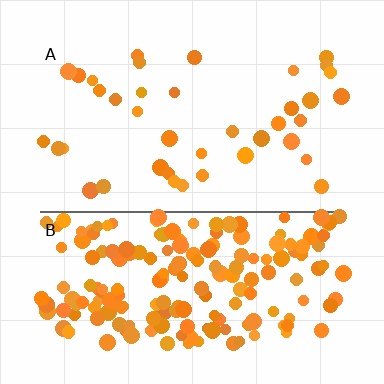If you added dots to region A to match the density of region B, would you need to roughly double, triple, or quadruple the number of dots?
Approximately quadruple.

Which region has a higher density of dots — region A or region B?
B (the bottom).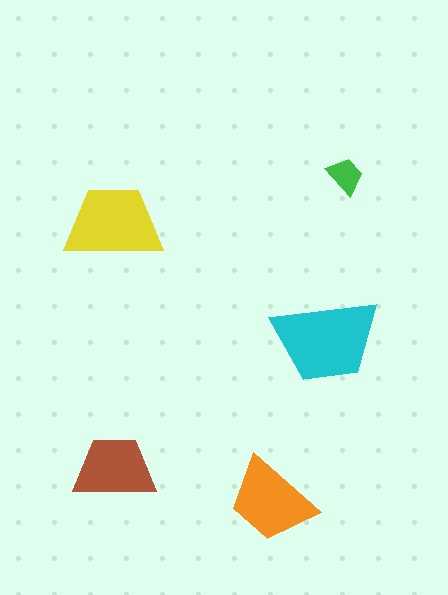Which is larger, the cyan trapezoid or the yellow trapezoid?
The cyan one.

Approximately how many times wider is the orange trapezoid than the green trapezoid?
About 2.5 times wider.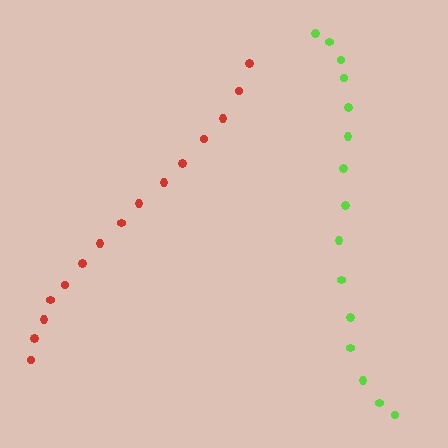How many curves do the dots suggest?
There are 2 distinct paths.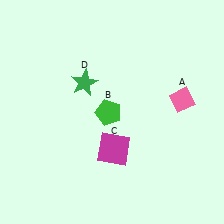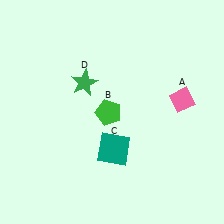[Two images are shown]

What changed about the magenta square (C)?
In Image 1, C is magenta. In Image 2, it changed to teal.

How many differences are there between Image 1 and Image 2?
There is 1 difference between the two images.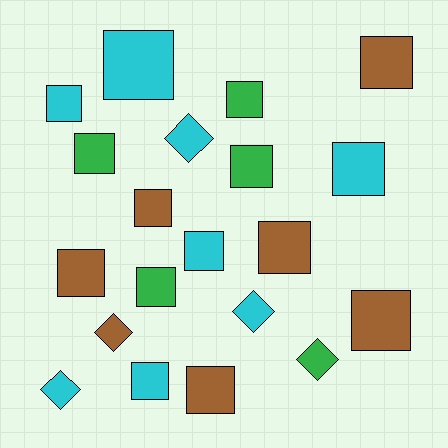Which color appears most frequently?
Cyan, with 8 objects.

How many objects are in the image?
There are 20 objects.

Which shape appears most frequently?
Square, with 15 objects.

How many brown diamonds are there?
There is 1 brown diamond.